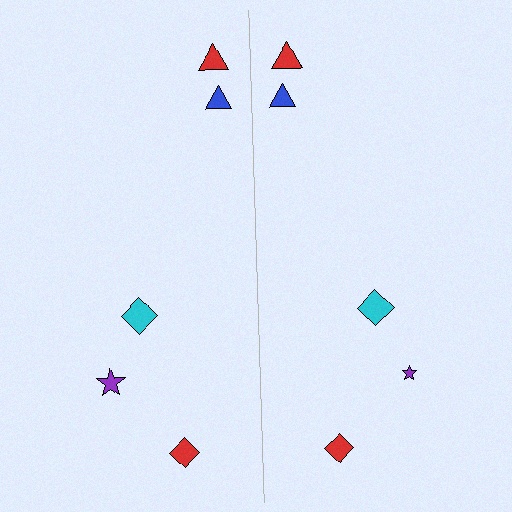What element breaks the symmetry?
The purple star on the right side has a different size than its mirror counterpart.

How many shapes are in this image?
There are 10 shapes in this image.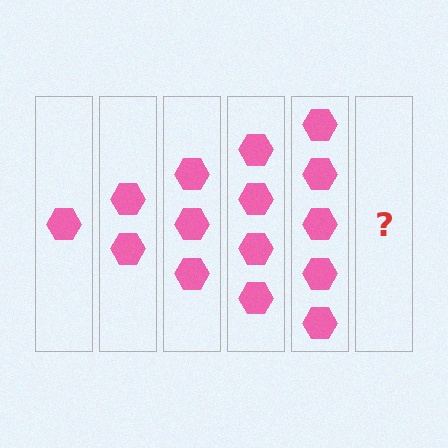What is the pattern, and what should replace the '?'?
The pattern is that each step adds one more hexagon. The '?' should be 6 hexagons.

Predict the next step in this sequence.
The next step is 6 hexagons.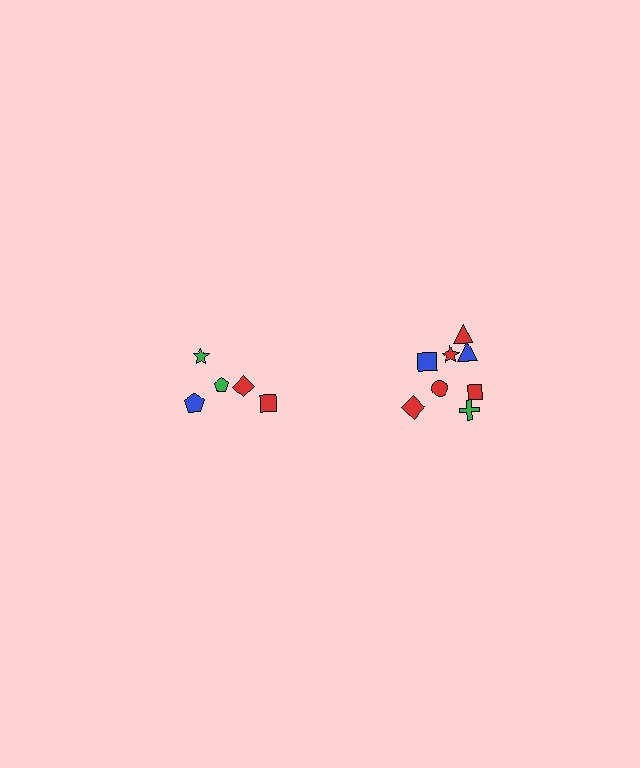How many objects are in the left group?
There are 5 objects.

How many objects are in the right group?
There are 8 objects.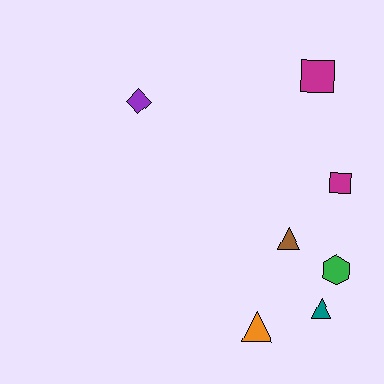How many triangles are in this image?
There are 3 triangles.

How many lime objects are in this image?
There are no lime objects.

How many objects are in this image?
There are 7 objects.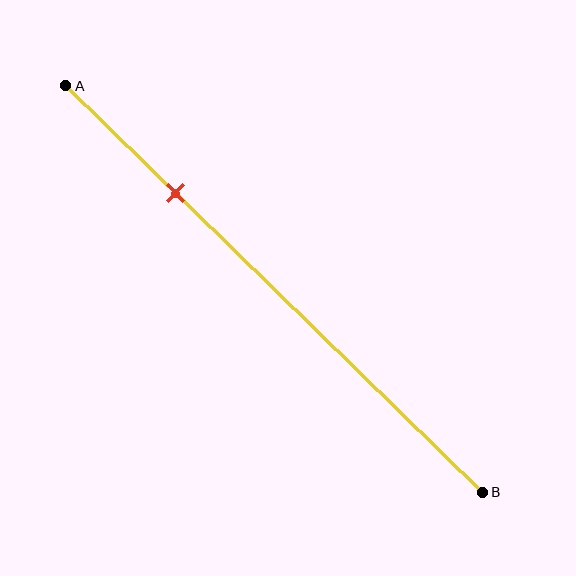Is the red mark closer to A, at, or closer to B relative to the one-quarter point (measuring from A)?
The red mark is approximately at the one-quarter point of segment AB.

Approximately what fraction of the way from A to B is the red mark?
The red mark is approximately 25% of the way from A to B.